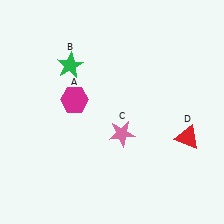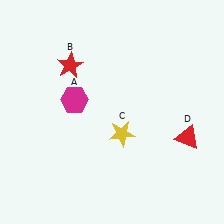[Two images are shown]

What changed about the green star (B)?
In Image 1, B is green. In Image 2, it changed to red.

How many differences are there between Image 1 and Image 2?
There are 2 differences between the two images.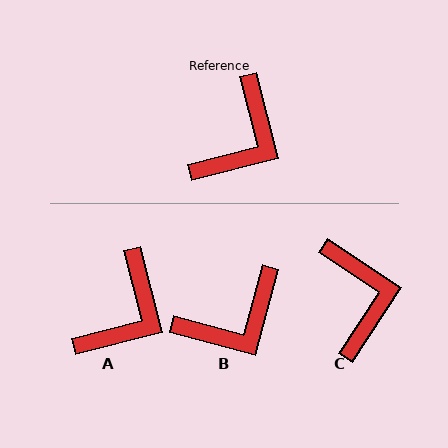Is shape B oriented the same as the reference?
No, it is off by about 29 degrees.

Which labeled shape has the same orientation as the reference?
A.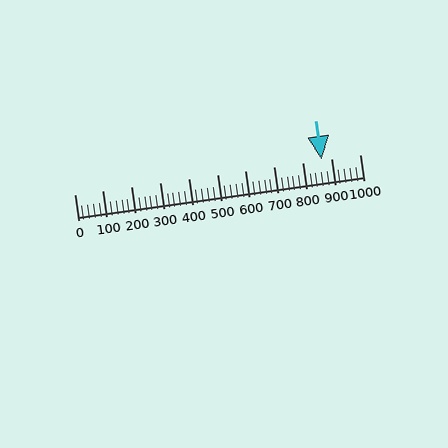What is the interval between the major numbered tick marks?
The major tick marks are spaced 100 units apart.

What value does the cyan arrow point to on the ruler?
The cyan arrow points to approximately 867.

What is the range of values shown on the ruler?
The ruler shows values from 0 to 1000.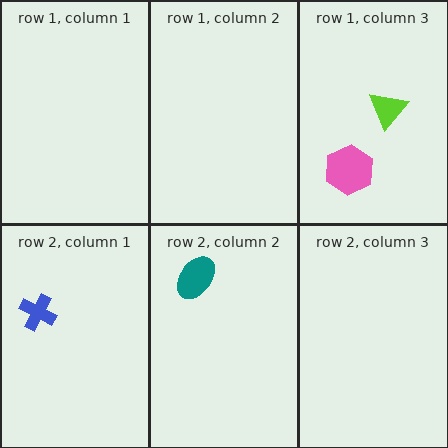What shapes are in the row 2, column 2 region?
The teal ellipse.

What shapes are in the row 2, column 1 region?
The blue cross.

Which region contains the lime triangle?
The row 1, column 3 region.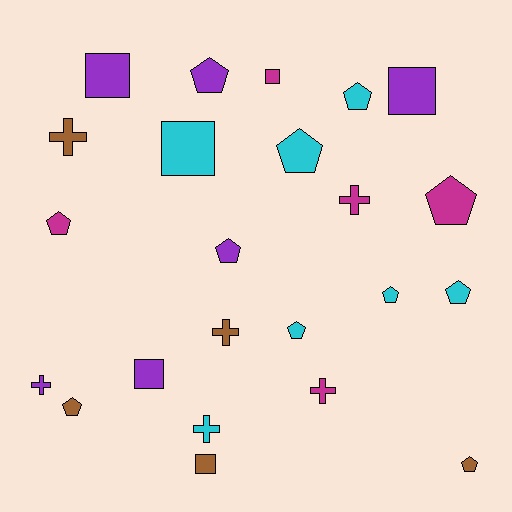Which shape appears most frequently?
Pentagon, with 11 objects.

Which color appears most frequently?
Cyan, with 7 objects.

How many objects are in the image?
There are 23 objects.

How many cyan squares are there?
There is 1 cyan square.